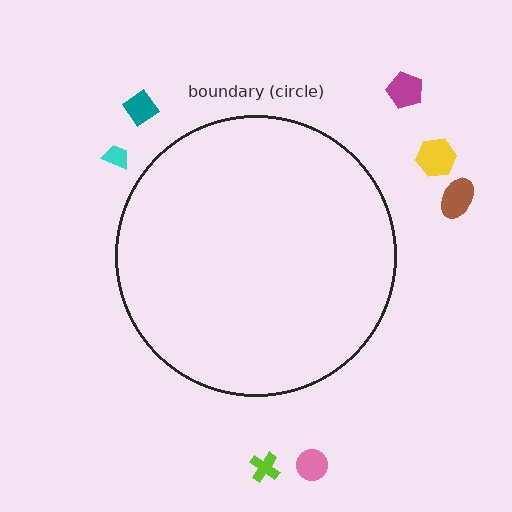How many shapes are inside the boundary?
0 inside, 7 outside.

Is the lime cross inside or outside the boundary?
Outside.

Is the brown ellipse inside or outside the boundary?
Outside.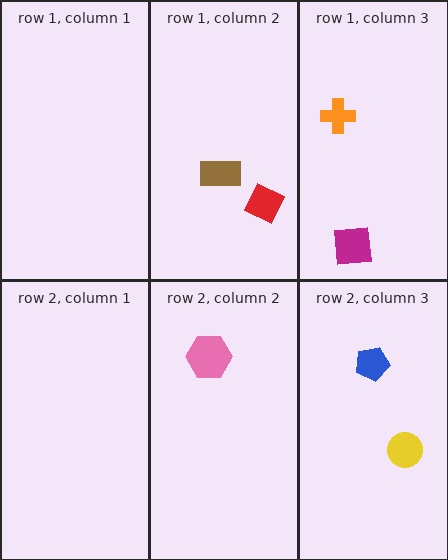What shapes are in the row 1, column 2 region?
The red square, the brown rectangle.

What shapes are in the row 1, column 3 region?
The orange cross, the magenta square.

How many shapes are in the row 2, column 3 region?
2.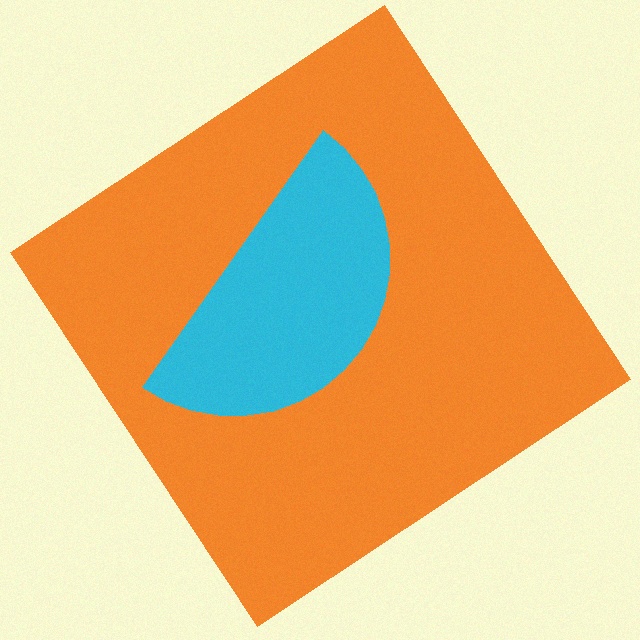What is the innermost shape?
The cyan semicircle.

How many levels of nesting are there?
2.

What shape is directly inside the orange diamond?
The cyan semicircle.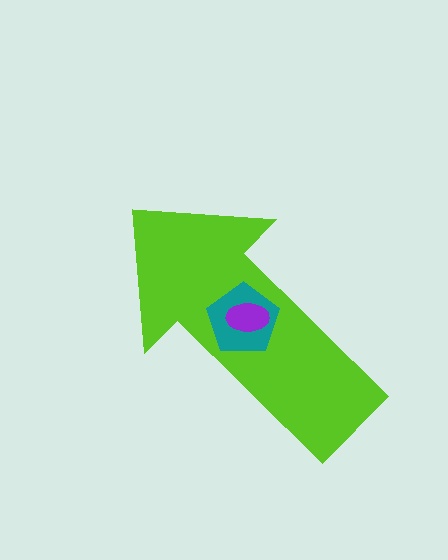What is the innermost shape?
The purple ellipse.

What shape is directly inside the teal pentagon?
The purple ellipse.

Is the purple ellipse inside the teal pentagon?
Yes.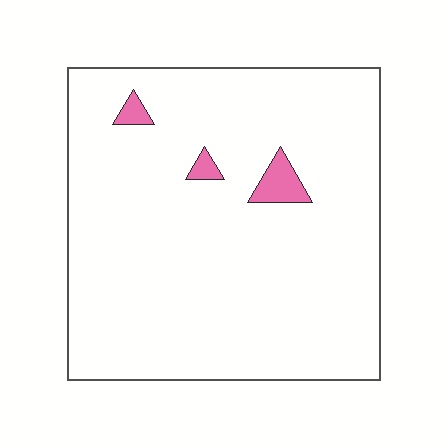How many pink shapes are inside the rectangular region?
3.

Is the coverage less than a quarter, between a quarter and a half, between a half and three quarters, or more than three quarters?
Less than a quarter.